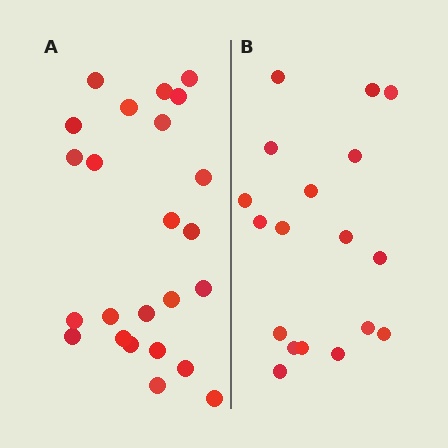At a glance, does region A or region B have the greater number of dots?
Region A (the left region) has more dots.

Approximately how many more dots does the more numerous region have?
Region A has about 6 more dots than region B.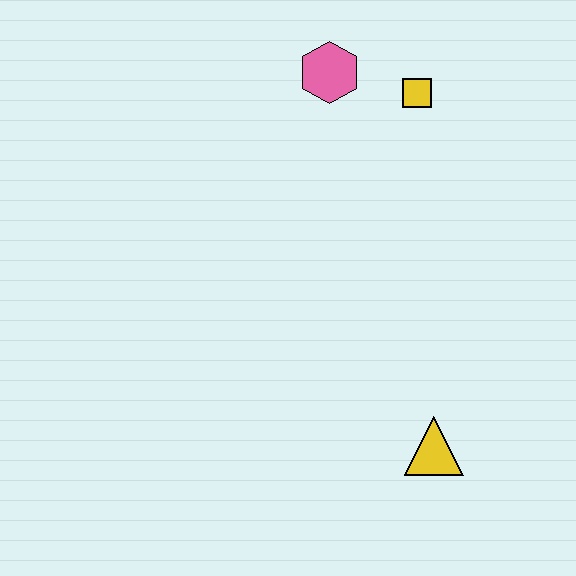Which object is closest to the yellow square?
The pink hexagon is closest to the yellow square.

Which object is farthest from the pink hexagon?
The yellow triangle is farthest from the pink hexagon.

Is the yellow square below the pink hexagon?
Yes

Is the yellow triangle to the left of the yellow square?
No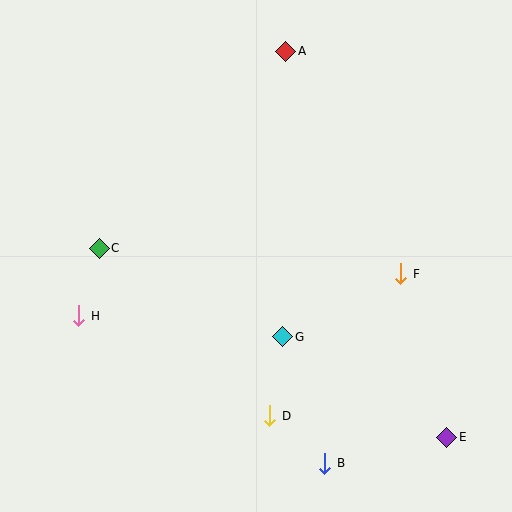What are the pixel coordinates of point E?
Point E is at (447, 437).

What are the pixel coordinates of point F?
Point F is at (401, 274).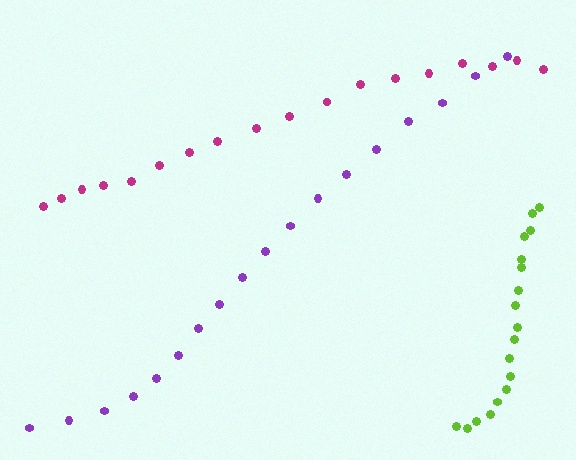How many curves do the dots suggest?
There are 3 distinct paths.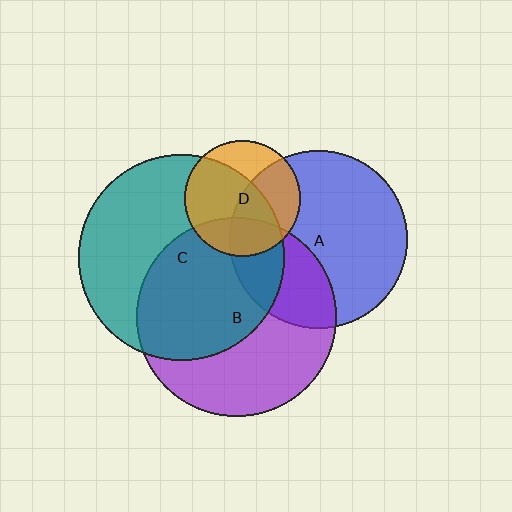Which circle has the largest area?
Circle C (teal).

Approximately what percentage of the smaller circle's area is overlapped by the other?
Approximately 50%.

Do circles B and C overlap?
Yes.